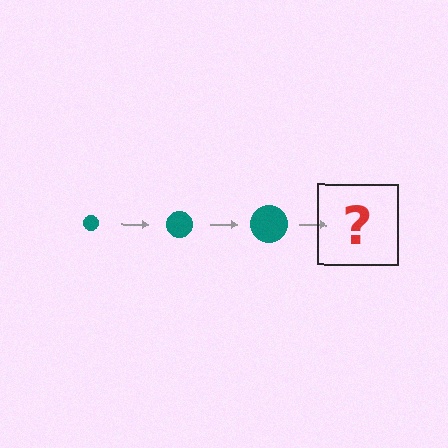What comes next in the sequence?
The next element should be a teal circle, larger than the previous one.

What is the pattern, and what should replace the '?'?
The pattern is that the circle gets progressively larger each step. The '?' should be a teal circle, larger than the previous one.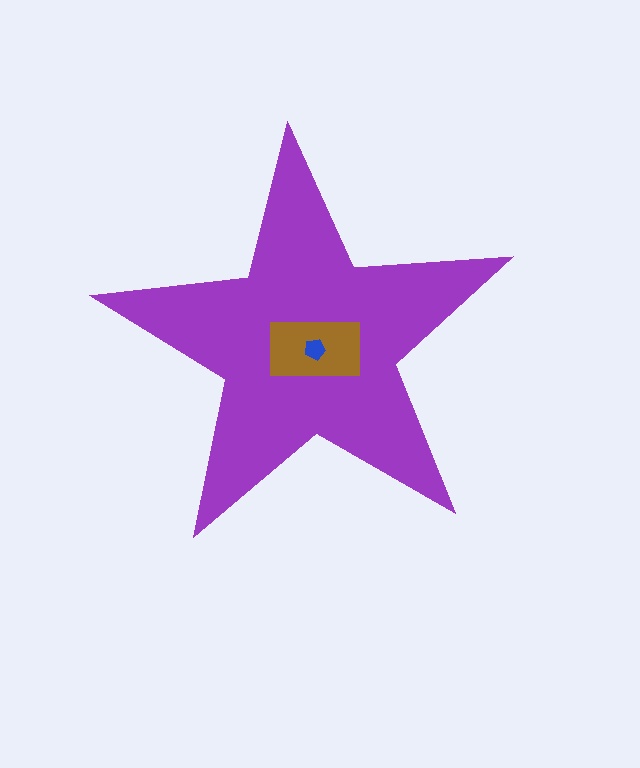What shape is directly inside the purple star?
The brown rectangle.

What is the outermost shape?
The purple star.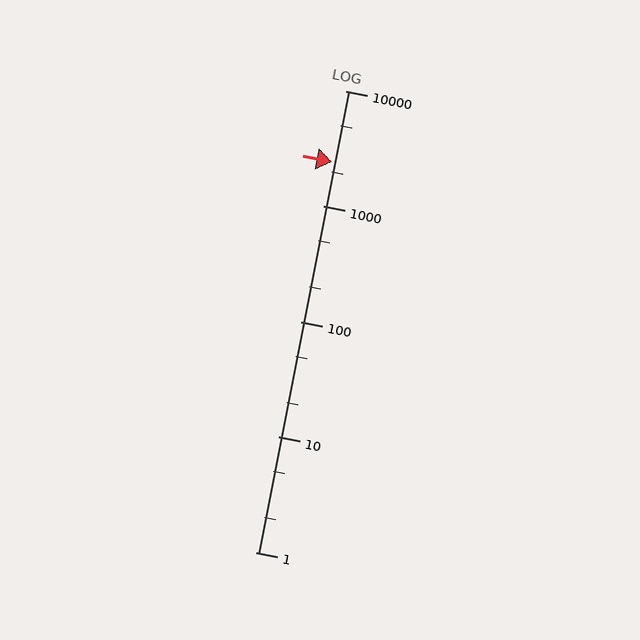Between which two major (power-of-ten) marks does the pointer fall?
The pointer is between 1000 and 10000.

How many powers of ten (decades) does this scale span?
The scale spans 4 decades, from 1 to 10000.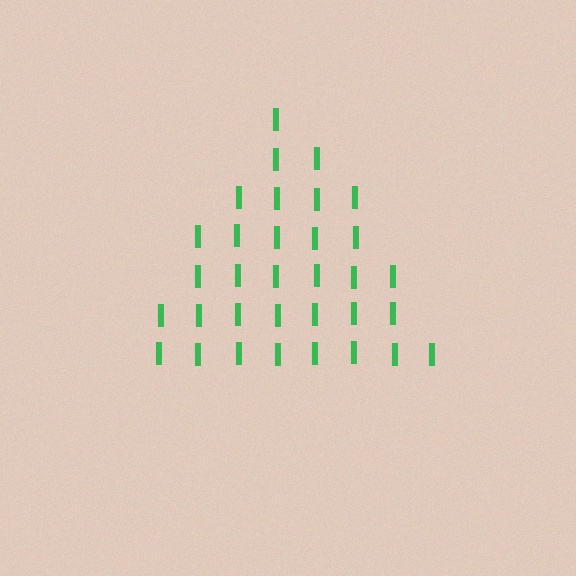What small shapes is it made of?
It is made of small letter I's.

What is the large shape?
The large shape is a triangle.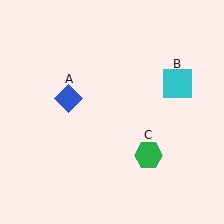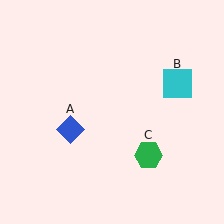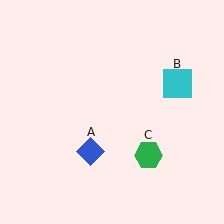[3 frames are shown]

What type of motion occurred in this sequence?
The blue diamond (object A) rotated counterclockwise around the center of the scene.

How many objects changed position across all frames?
1 object changed position: blue diamond (object A).